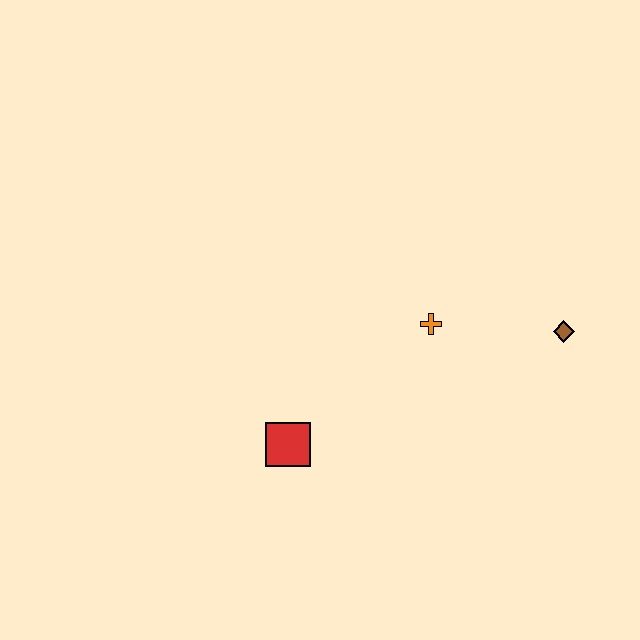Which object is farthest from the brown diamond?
The red square is farthest from the brown diamond.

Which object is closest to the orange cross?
The brown diamond is closest to the orange cross.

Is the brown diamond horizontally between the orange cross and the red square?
No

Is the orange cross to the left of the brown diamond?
Yes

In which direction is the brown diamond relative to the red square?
The brown diamond is to the right of the red square.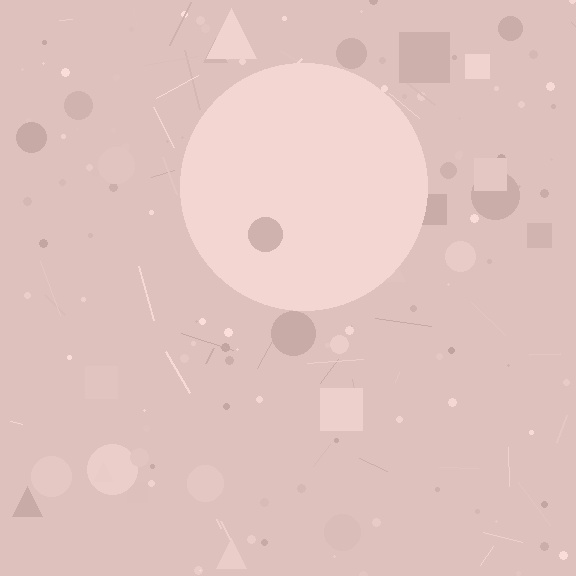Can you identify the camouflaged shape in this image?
The camouflaged shape is a circle.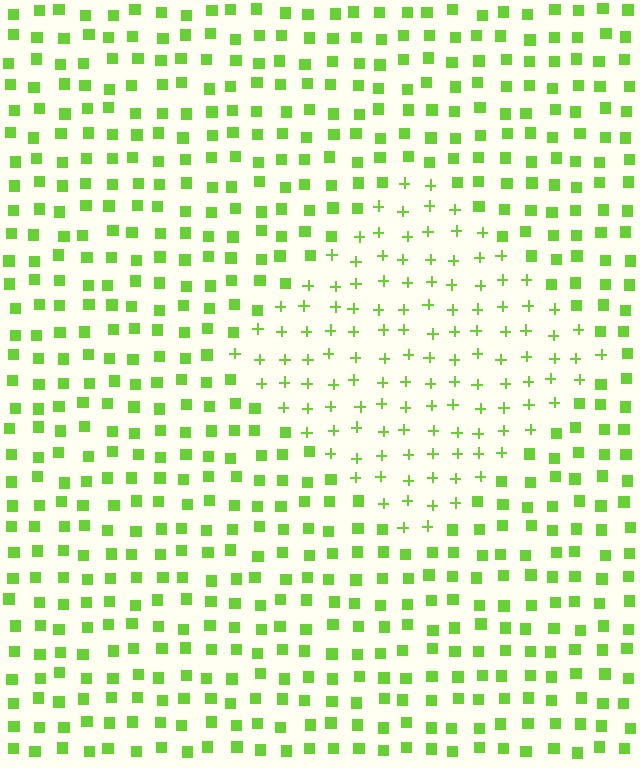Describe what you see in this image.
The image is filled with small lime elements arranged in a uniform grid. A diamond-shaped region contains plus signs, while the surrounding area contains squares. The boundary is defined purely by the change in element shape.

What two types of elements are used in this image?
The image uses plus signs inside the diamond region and squares outside it.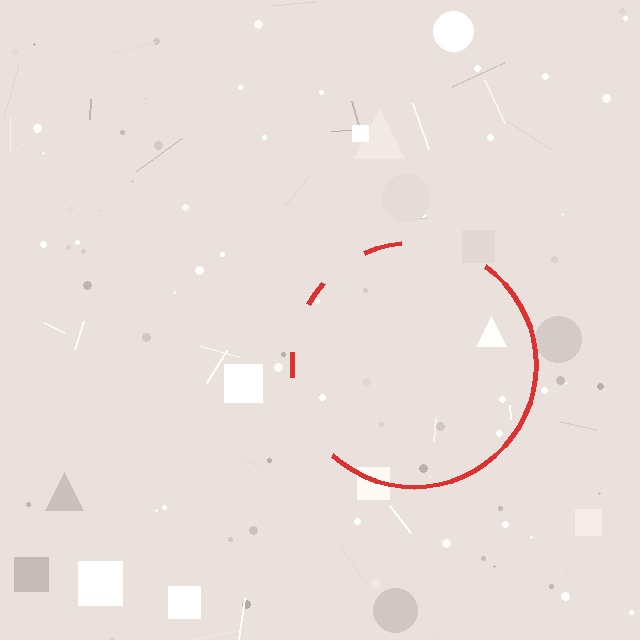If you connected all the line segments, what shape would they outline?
They would outline a circle.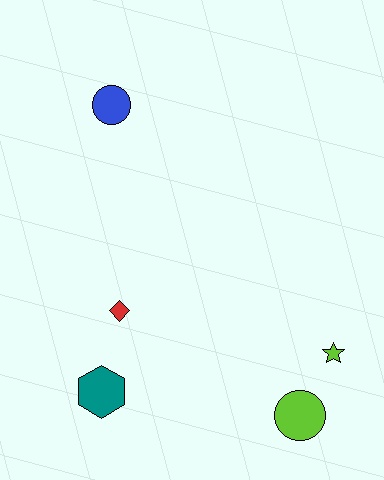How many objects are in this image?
There are 5 objects.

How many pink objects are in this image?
There are no pink objects.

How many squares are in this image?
There are no squares.